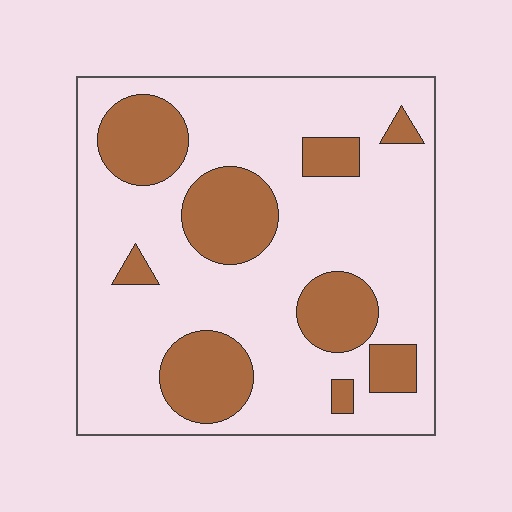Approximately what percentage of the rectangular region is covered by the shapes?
Approximately 25%.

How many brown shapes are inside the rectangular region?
9.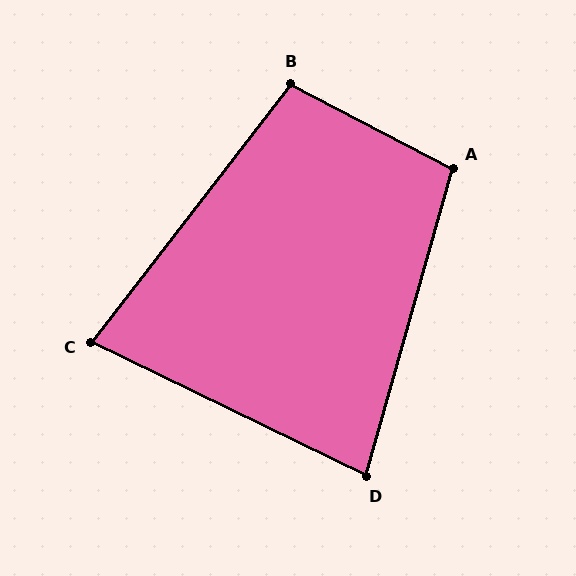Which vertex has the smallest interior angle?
C, at approximately 78 degrees.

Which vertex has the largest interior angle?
A, at approximately 102 degrees.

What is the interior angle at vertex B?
Approximately 100 degrees (obtuse).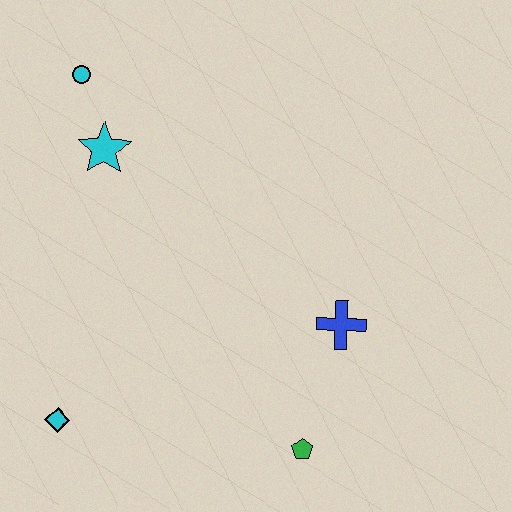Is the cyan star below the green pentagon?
No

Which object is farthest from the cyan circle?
The green pentagon is farthest from the cyan circle.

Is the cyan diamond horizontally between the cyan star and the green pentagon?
No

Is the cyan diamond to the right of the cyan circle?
No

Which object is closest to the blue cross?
The green pentagon is closest to the blue cross.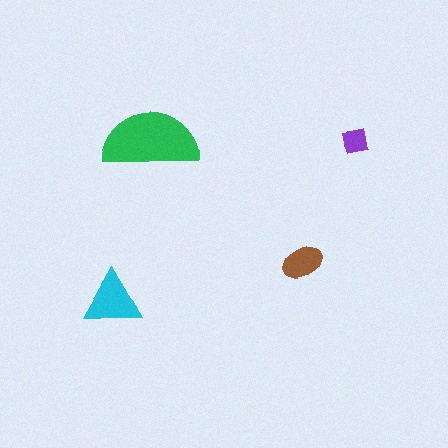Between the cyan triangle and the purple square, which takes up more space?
The cyan triangle.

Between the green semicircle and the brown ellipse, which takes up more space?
The green semicircle.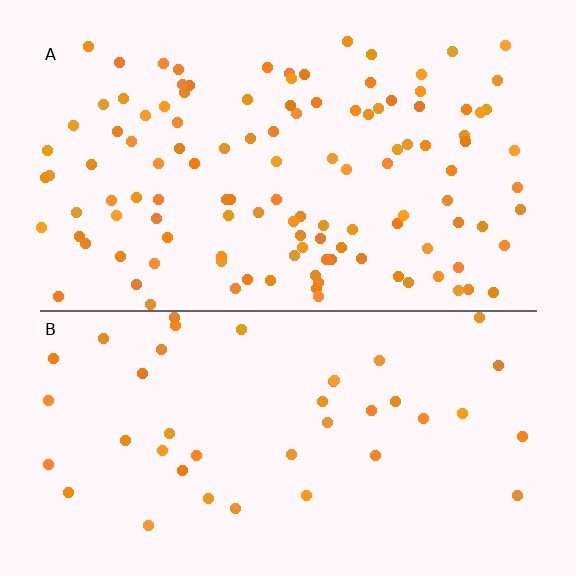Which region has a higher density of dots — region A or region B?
A (the top).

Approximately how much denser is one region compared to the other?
Approximately 2.9× — region A over region B.